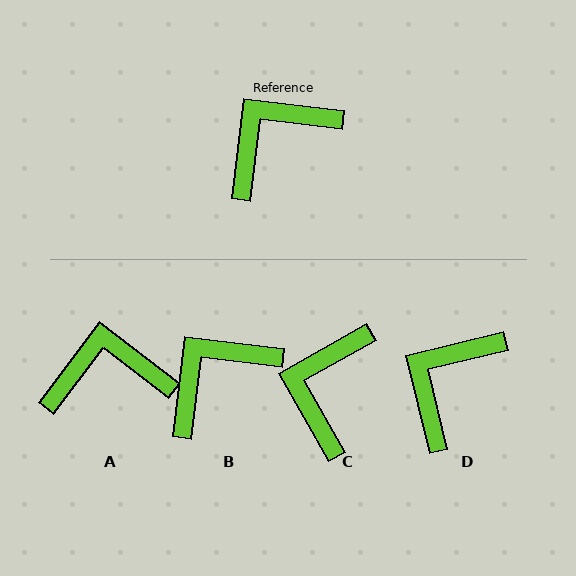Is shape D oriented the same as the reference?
No, it is off by about 20 degrees.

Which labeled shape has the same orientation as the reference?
B.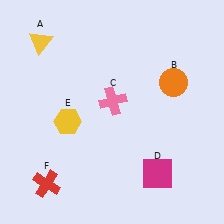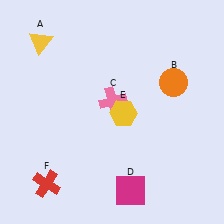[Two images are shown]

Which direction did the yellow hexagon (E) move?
The yellow hexagon (E) moved right.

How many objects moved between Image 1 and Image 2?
2 objects moved between the two images.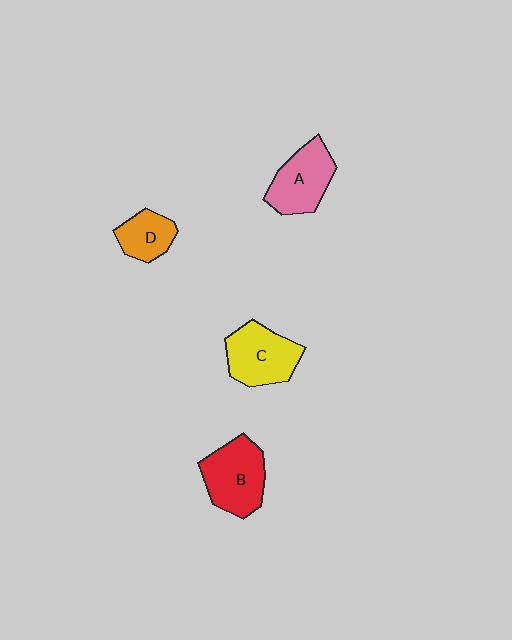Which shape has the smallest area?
Shape D (orange).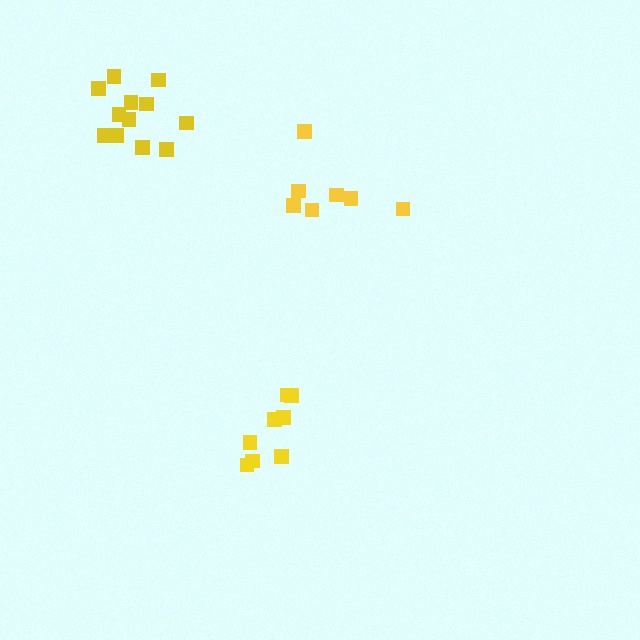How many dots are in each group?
Group 1: 8 dots, Group 2: 7 dots, Group 3: 12 dots (27 total).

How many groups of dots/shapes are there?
There are 3 groups.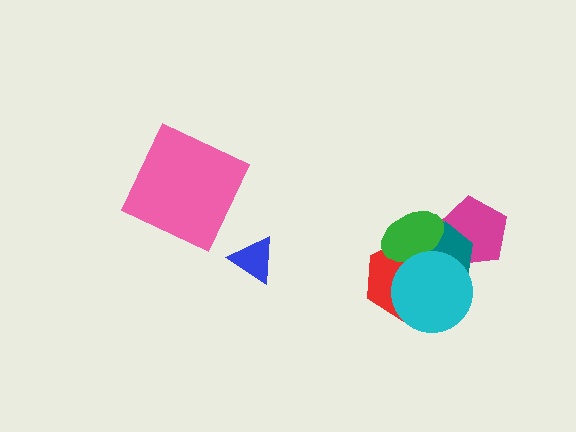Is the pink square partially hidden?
No, no other shape covers it.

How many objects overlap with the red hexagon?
3 objects overlap with the red hexagon.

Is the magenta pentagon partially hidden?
Yes, it is partially covered by another shape.